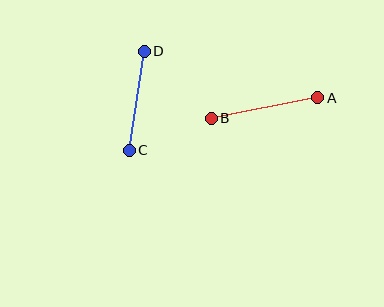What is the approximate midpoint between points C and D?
The midpoint is at approximately (137, 101) pixels.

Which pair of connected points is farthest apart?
Points A and B are farthest apart.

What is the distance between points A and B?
The distance is approximately 109 pixels.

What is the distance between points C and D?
The distance is approximately 100 pixels.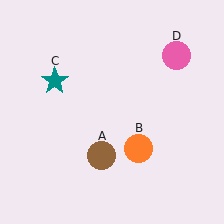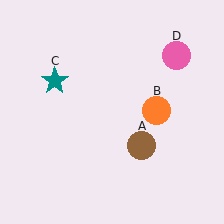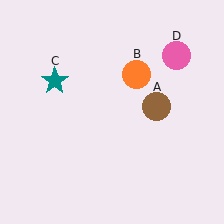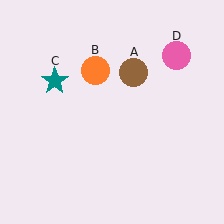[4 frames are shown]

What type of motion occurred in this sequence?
The brown circle (object A), orange circle (object B) rotated counterclockwise around the center of the scene.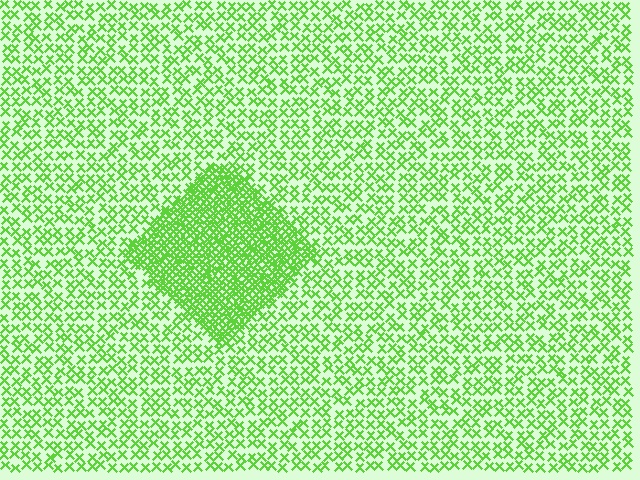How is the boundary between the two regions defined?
The boundary is defined by a change in element density (approximately 2.7x ratio). All elements are the same color, size, and shape.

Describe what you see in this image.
The image contains small lime elements arranged at two different densities. A diamond-shaped region is visible where the elements are more densely packed than the surrounding area.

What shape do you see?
I see a diamond.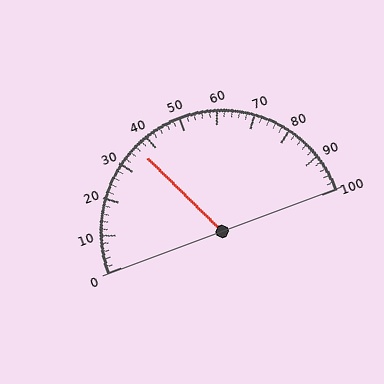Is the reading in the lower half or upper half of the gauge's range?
The reading is in the lower half of the range (0 to 100).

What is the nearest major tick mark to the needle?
The nearest major tick mark is 40.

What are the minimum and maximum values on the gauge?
The gauge ranges from 0 to 100.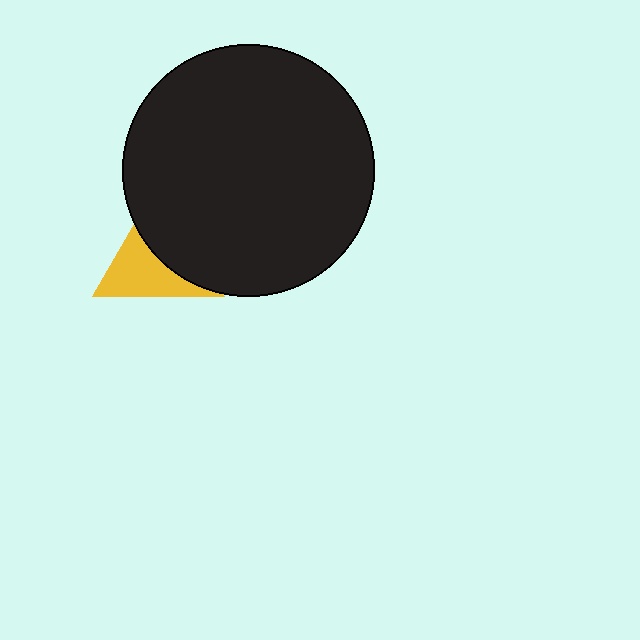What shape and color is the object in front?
The object in front is a black circle.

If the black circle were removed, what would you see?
You would see the complete yellow triangle.